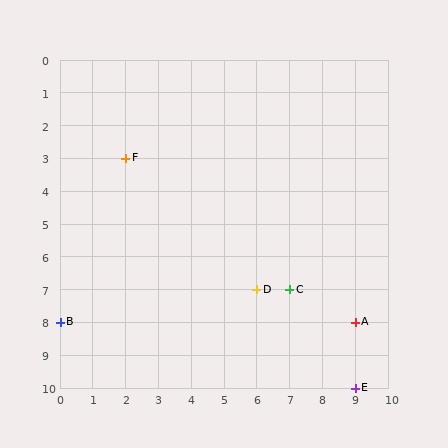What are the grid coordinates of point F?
Point F is at grid coordinates (2, 3).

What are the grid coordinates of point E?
Point E is at grid coordinates (9, 10).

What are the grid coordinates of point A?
Point A is at grid coordinates (9, 8).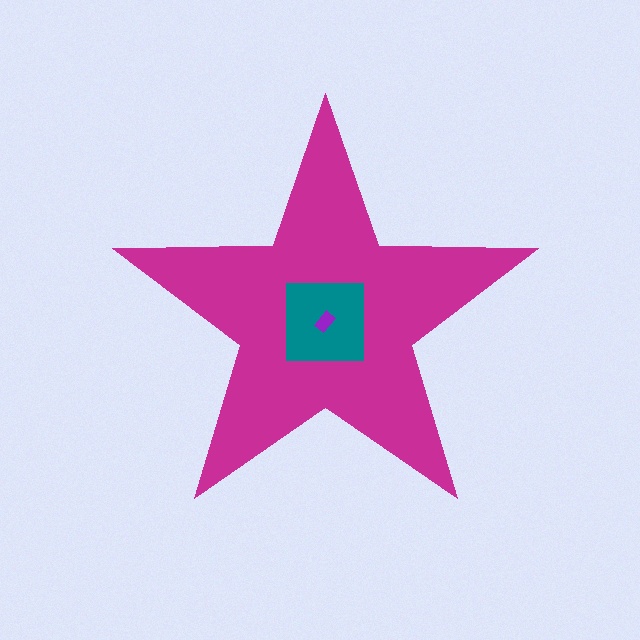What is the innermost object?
The purple rectangle.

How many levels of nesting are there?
3.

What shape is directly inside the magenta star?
The teal square.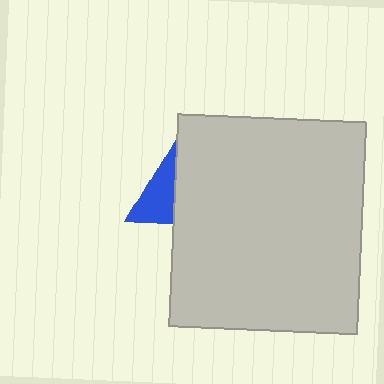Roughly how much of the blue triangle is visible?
A small part of it is visible (roughly 40%).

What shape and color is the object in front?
The object in front is a light gray rectangle.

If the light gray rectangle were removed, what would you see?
You would see the complete blue triangle.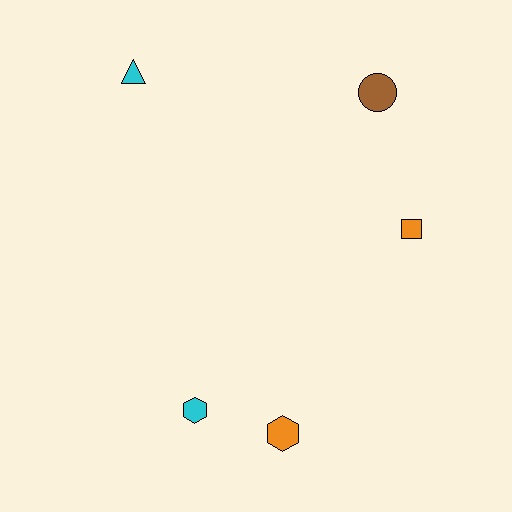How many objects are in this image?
There are 5 objects.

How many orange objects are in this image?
There are 2 orange objects.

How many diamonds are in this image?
There are no diamonds.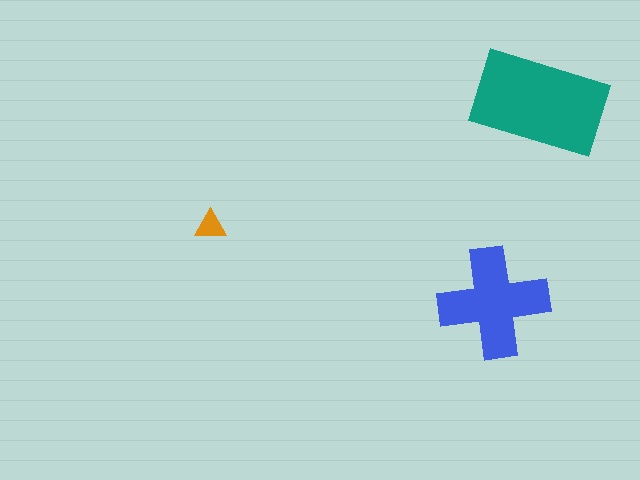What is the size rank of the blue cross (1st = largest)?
2nd.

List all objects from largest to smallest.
The teal rectangle, the blue cross, the orange triangle.